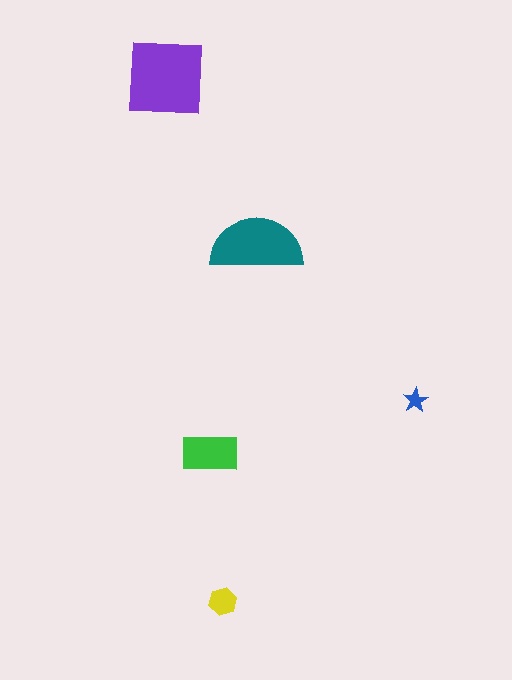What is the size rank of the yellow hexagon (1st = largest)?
4th.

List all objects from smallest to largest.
The blue star, the yellow hexagon, the green rectangle, the teal semicircle, the purple square.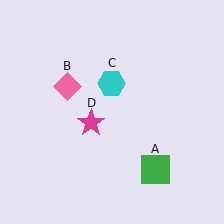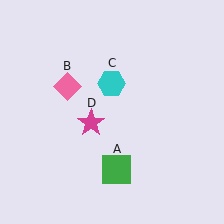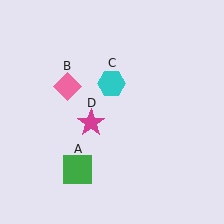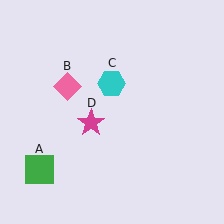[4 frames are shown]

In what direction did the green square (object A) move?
The green square (object A) moved left.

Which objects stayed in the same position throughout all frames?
Pink diamond (object B) and cyan hexagon (object C) and magenta star (object D) remained stationary.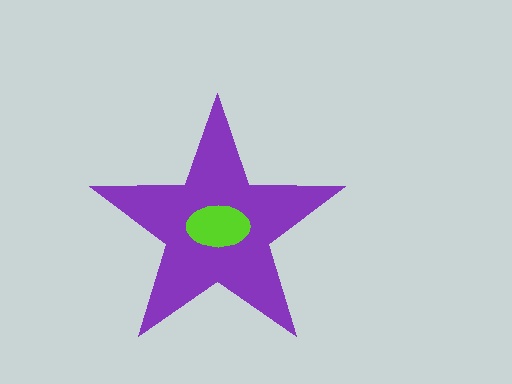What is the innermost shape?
The lime ellipse.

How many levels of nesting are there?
2.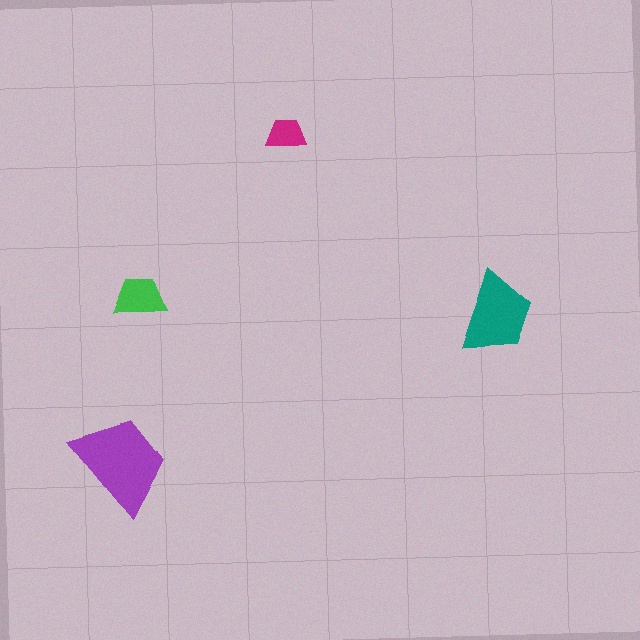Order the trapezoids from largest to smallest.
the purple one, the teal one, the green one, the magenta one.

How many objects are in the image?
There are 4 objects in the image.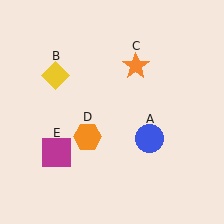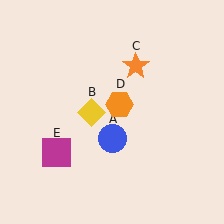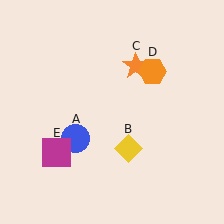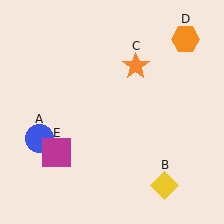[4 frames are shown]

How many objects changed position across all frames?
3 objects changed position: blue circle (object A), yellow diamond (object B), orange hexagon (object D).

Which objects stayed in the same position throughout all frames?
Orange star (object C) and magenta square (object E) remained stationary.